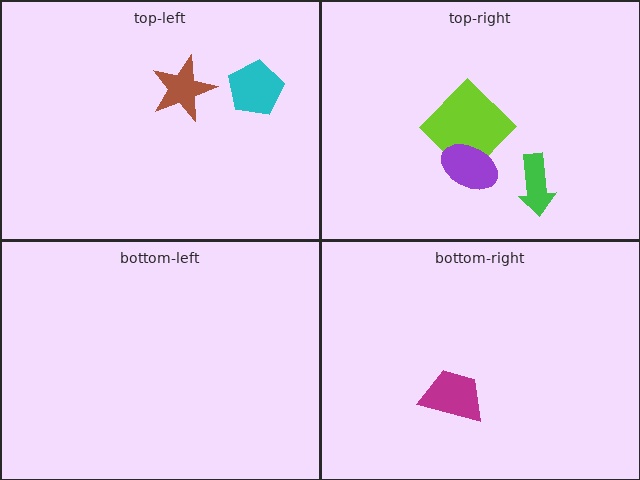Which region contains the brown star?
The top-left region.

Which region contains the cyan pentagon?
The top-left region.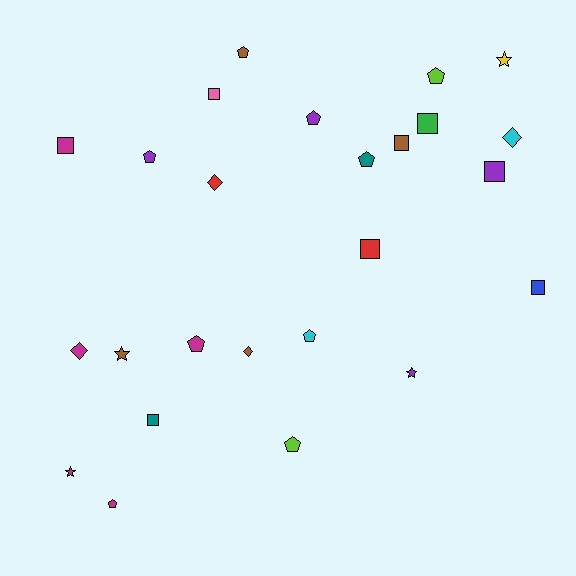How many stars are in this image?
There are 4 stars.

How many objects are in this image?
There are 25 objects.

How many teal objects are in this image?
There are 2 teal objects.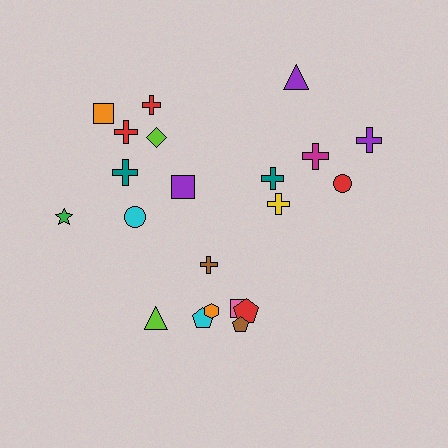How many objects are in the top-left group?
There are 8 objects.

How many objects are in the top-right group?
There are 6 objects.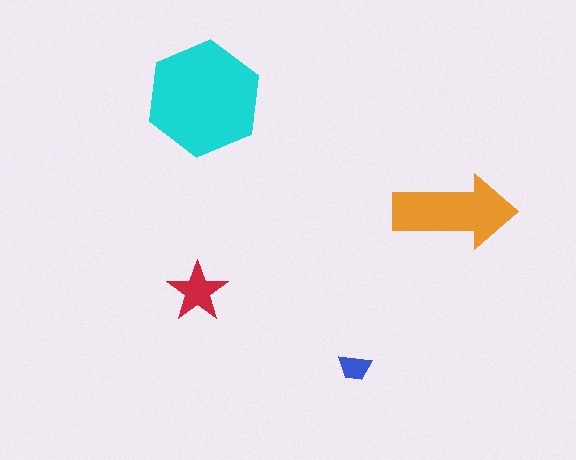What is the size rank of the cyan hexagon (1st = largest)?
1st.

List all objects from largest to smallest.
The cyan hexagon, the orange arrow, the red star, the blue trapezoid.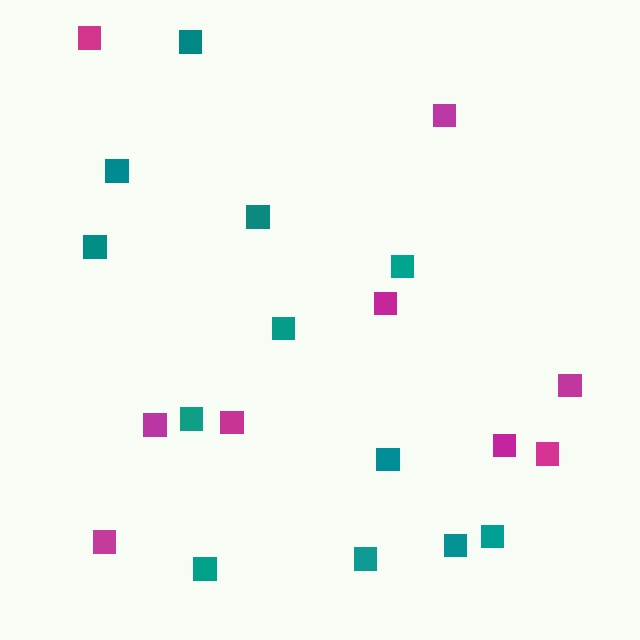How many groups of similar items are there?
There are 2 groups: one group of magenta squares (9) and one group of teal squares (12).